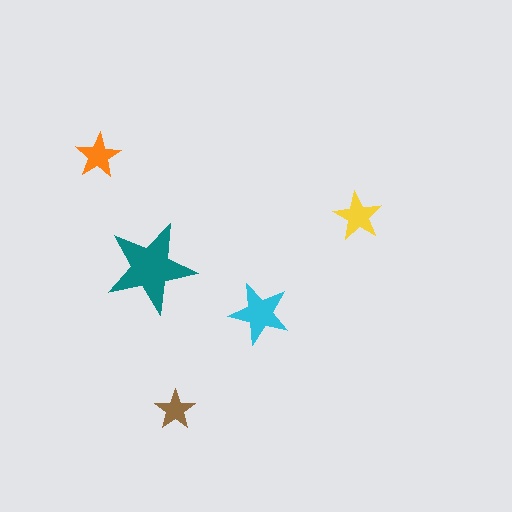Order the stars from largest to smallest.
the teal one, the cyan one, the yellow one, the orange one, the brown one.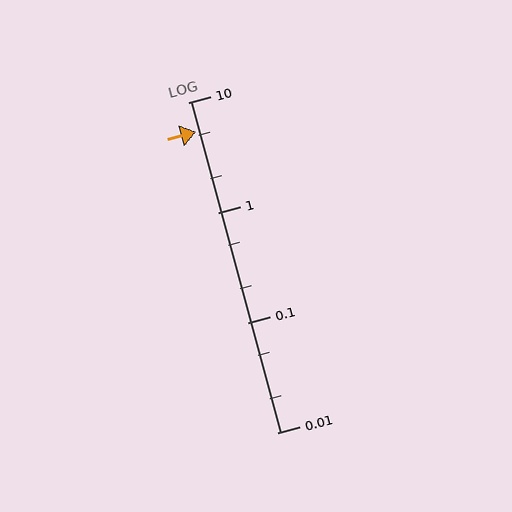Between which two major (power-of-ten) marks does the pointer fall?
The pointer is between 1 and 10.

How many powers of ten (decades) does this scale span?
The scale spans 3 decades, from 0.01 to 10.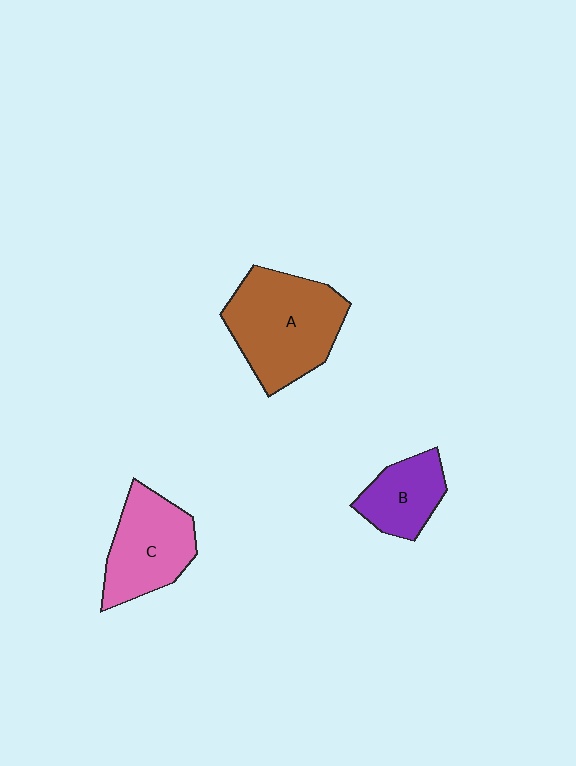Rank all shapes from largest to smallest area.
From largest to smallest: A (brown), C (pink), B (purple).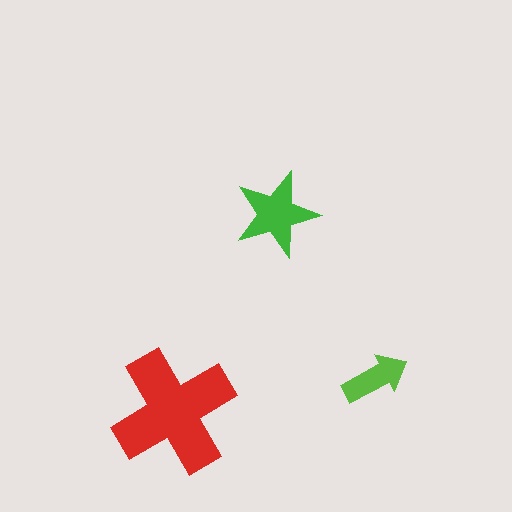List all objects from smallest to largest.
The lime arrow, the green star, the red cross.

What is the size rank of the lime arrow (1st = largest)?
3rd.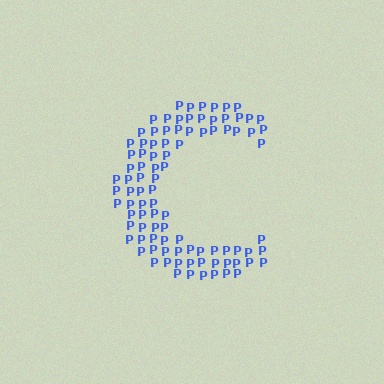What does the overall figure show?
The overall figure shows the letter C.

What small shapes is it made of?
It is made of small letter P's.